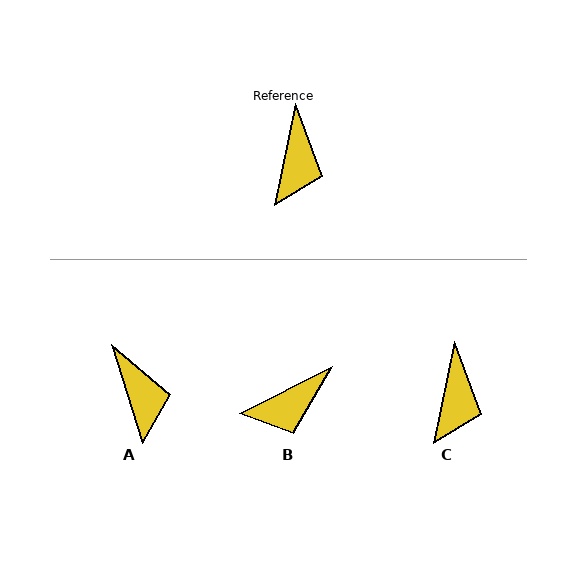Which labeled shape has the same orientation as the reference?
C.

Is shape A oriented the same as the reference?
No, it is off by about 29 degrees.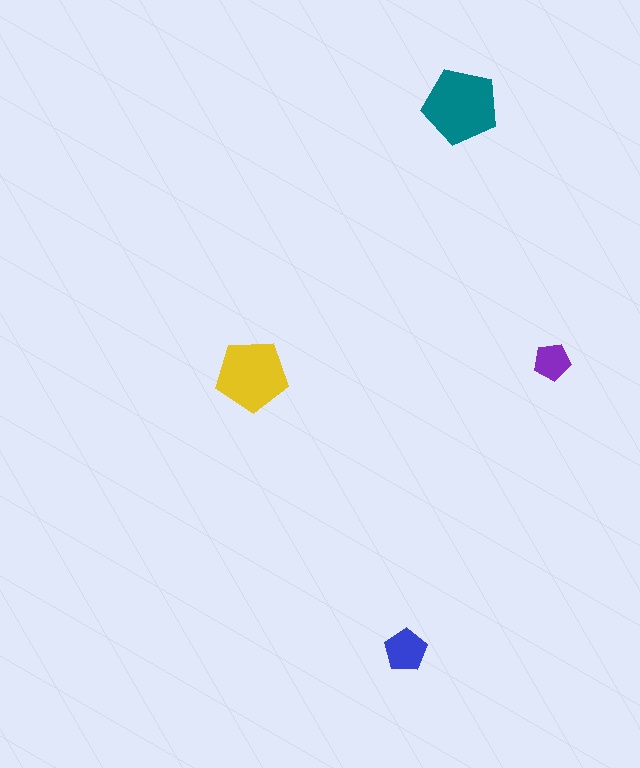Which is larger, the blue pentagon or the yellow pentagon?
The yellow one.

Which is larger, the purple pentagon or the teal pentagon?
The teal one.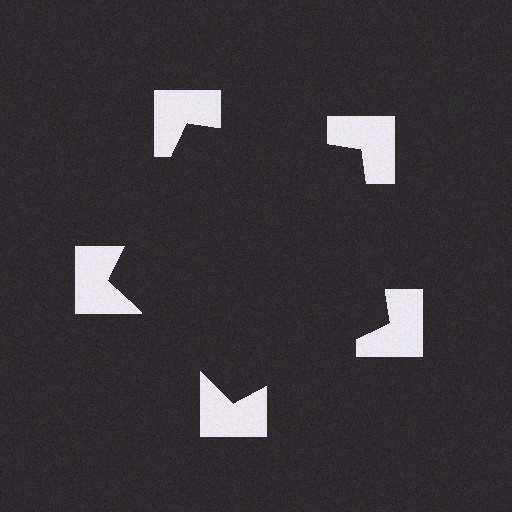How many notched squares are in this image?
There are 5 — one at each vertex of the illusory pentagon.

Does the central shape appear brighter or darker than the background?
It typically appears slightly darker than the background, even though no actual brightness change is drawn.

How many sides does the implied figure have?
5 sides.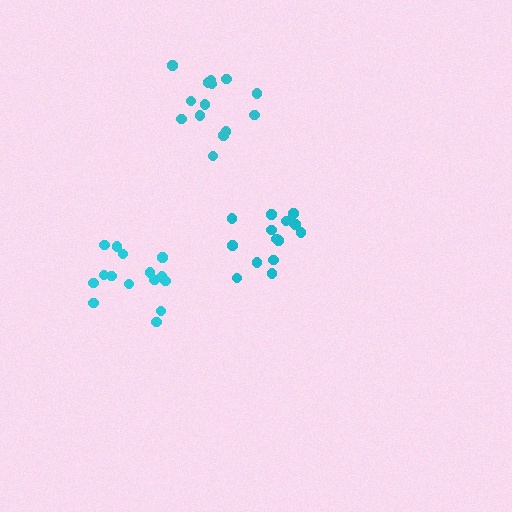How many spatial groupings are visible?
There are 3 spatial groupings.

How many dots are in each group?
Group 1: 14 dots, Group 2: 15 dots, Group 3: 15 dots (44 total).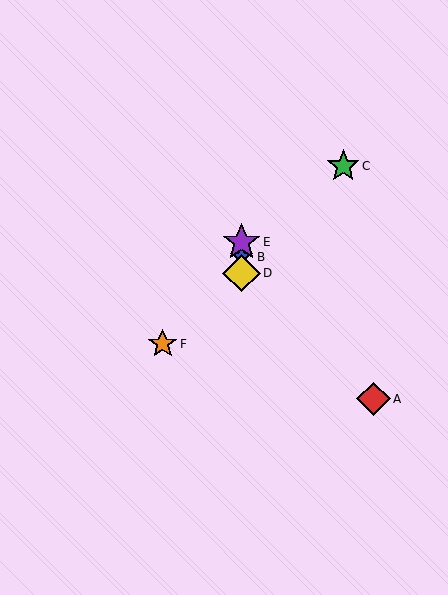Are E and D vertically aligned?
Yes, both are at x≈242.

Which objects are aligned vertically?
Objects B, D, E are aligned vertically.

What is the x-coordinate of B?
Object B is at x≈242.